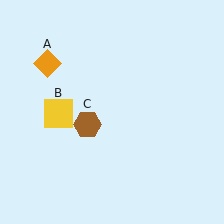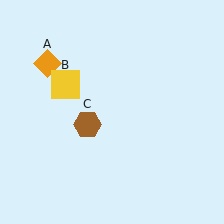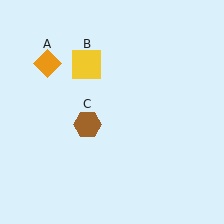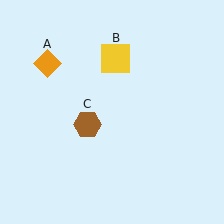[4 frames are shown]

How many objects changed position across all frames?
1 object changed position: yellow square (object B).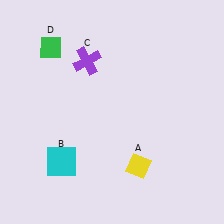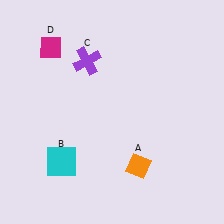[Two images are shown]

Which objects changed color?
A changed from yellow to orange. D changed from green to magenta.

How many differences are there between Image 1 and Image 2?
There are 2 differences between the two images.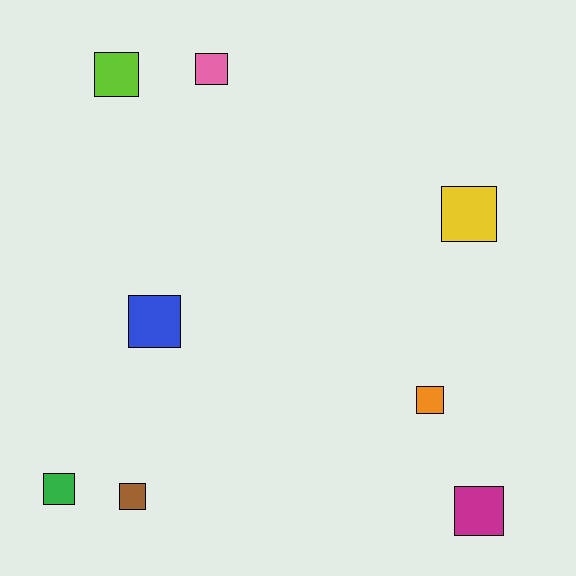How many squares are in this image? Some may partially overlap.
There are 8 squares.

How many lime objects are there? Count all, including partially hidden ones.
There is 1 lime object.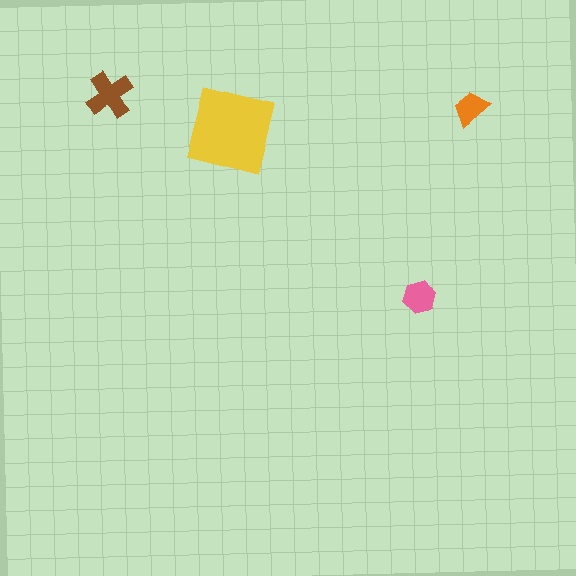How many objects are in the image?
There are 4 objects in the image.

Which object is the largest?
The yellow square.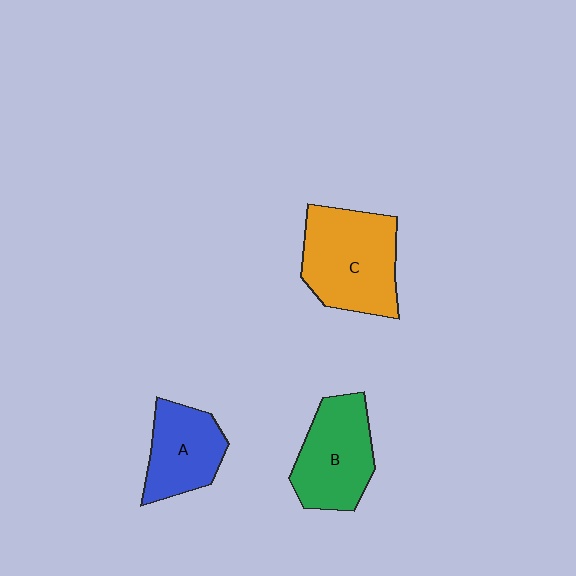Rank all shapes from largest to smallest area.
From largest to smallest: C (orange), B (green), A (blue).